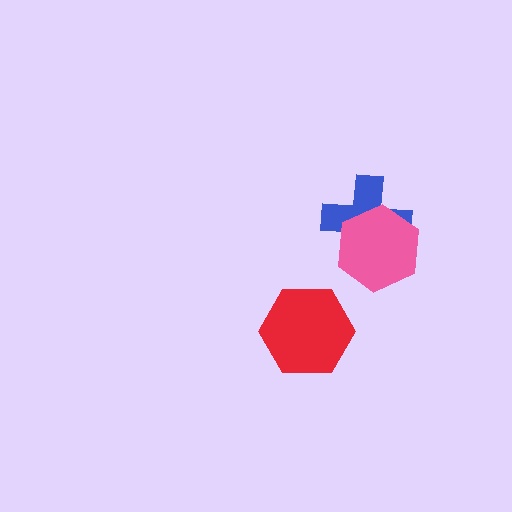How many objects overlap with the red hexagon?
0 objects overlap with the red hexagon.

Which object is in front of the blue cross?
The pink hexagon is in front of the blue cross.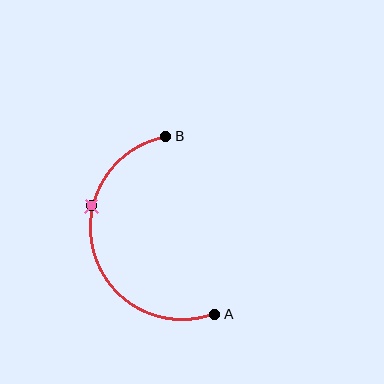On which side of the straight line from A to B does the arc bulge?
The arc bulges to the left of the straight line connecting A and B.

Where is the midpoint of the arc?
The arc midpoint is the point on the curve farthest from the straight line joining A and B. It sits to the left of that line.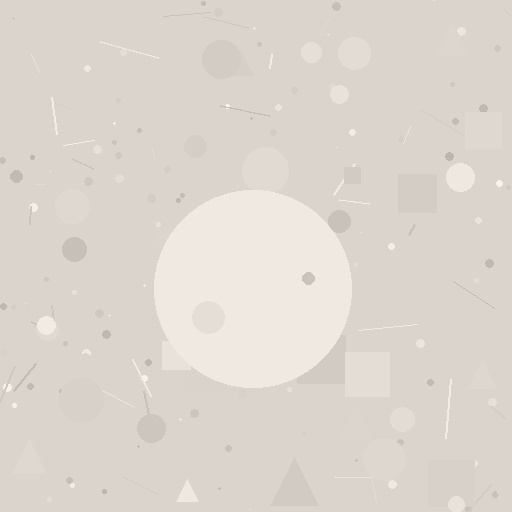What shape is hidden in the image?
A circle is hidden in the image.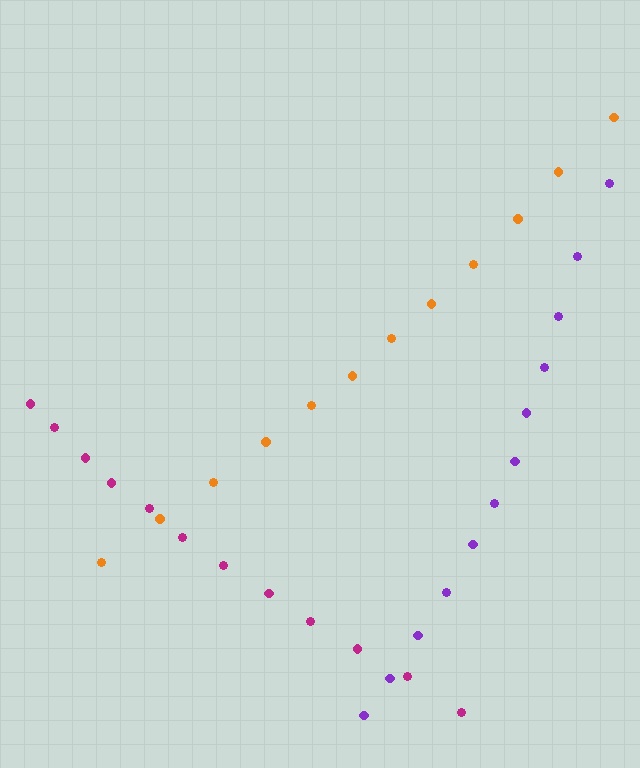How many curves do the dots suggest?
There are 3 distinct paths.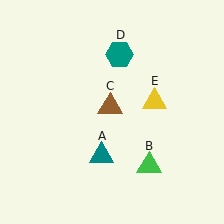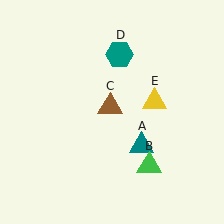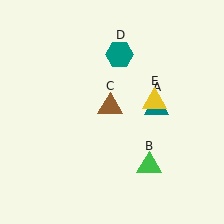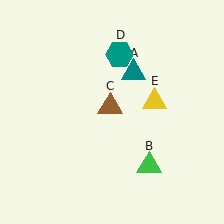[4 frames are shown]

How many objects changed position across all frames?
1 object changed position: teal triangle (object A).